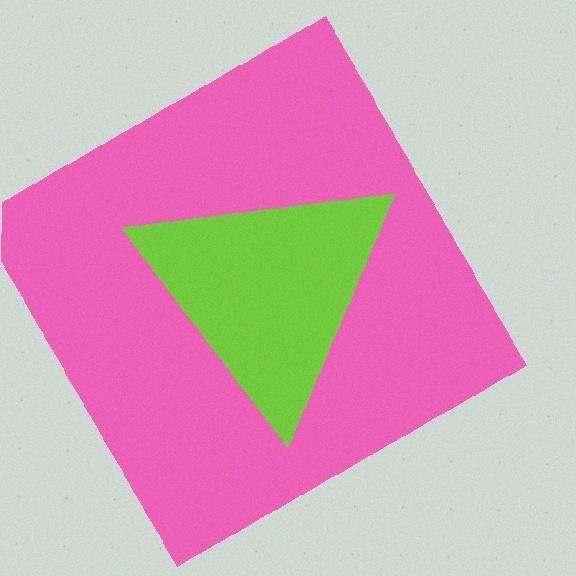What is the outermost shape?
The pink diamond.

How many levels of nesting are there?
2.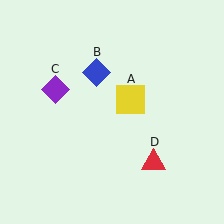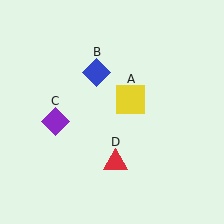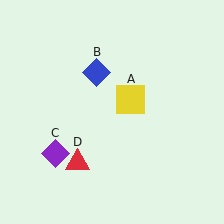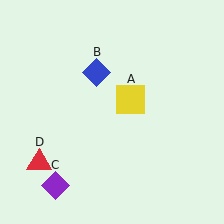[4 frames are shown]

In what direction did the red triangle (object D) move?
The red triangle (object D) moved left.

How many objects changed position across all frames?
2 objects changed position: purple diamond (object C), red triangle (object D).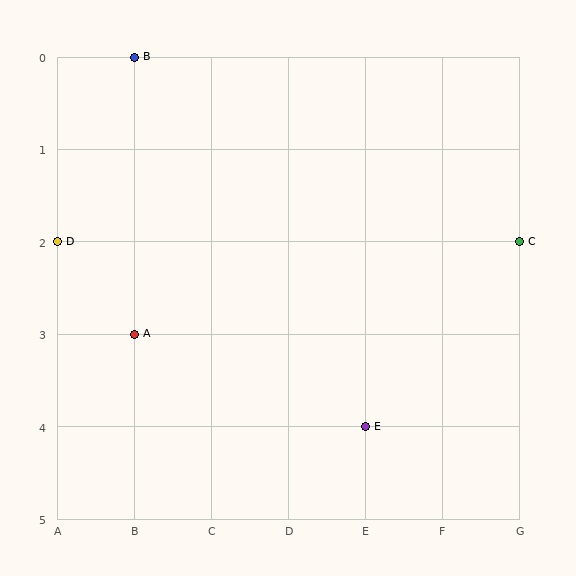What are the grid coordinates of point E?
Point E is at grid coordinates (E, 4).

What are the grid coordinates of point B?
Point B is at grid coordinates (B, 0).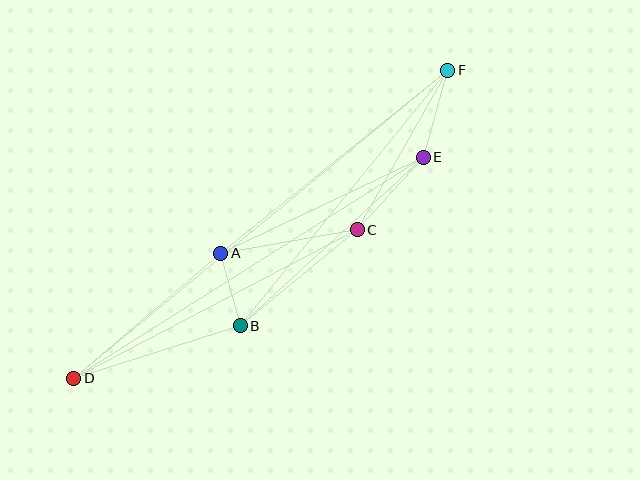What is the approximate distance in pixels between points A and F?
The distance between A and F is approximately 292 pixels.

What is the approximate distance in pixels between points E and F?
The distance between E and F is approximately 91 pixels.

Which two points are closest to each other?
Points A and B are closest to each other.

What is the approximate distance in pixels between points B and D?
The distance between B and D is approximately 174 pixels.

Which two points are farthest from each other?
Points D and F are farthest from each other.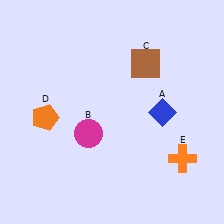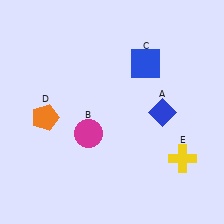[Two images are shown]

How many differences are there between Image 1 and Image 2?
There are 2 differences between the two images.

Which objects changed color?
C changed from brown to blue. E changed from orange to yellow.